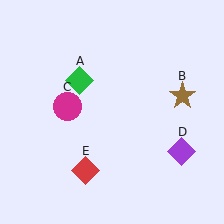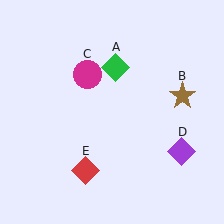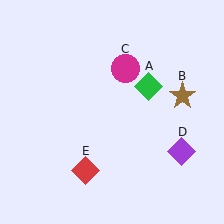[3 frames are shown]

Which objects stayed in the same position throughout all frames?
Brown star (object B) and purple diamond (object D) and red diamond (object E) remained stationary.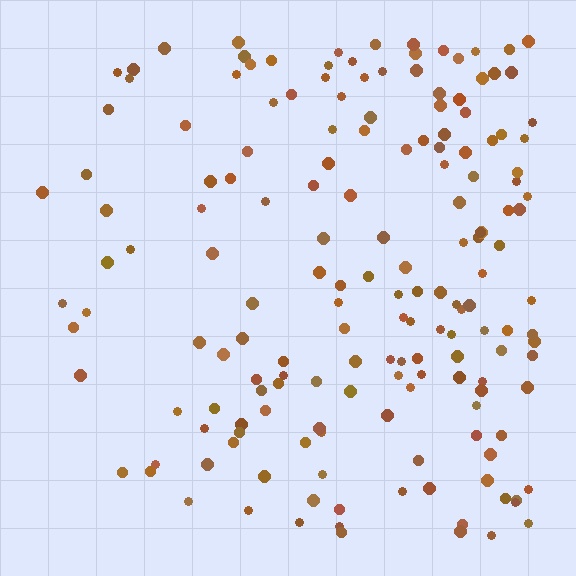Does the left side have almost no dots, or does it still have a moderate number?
Still a moderate number, just noticeably fewer than the right.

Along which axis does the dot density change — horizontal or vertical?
Horizontal.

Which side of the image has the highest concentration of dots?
The right.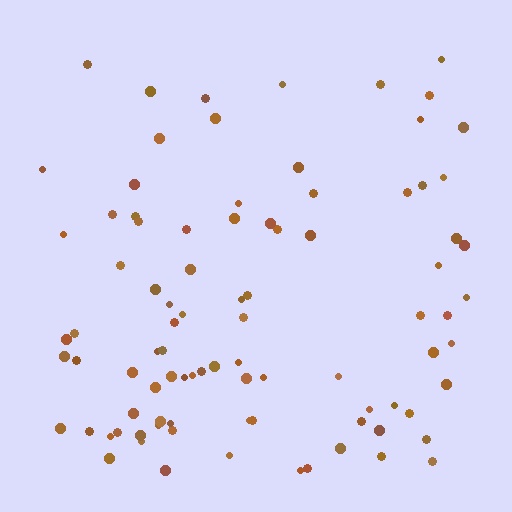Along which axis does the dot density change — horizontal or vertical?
Vertical.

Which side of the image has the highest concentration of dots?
The bottom.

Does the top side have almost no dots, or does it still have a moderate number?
Still a moderate number, just noticeably fewer than the bottom.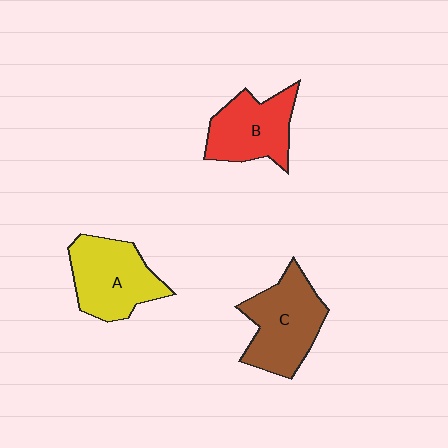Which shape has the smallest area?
Shape B (red).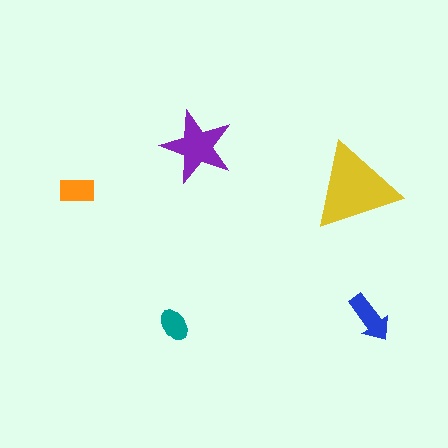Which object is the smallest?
The teal ellipse.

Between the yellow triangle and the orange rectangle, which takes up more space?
The yellow triangle.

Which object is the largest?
The yellow triangle.